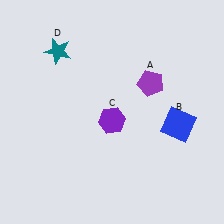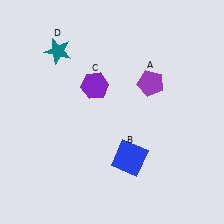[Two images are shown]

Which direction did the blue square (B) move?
The blue square (B) moved left.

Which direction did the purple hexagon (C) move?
The purple hexagon (C) moved up.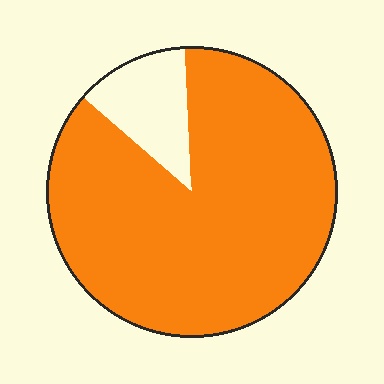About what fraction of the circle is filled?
About seven eighths (7/8).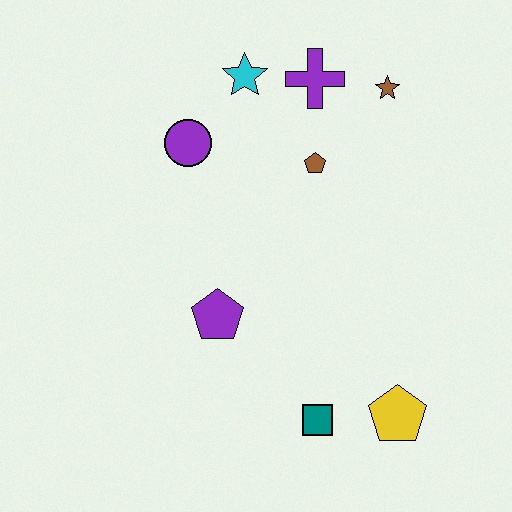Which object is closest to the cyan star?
The purple cross is closest to the cyan star.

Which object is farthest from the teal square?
The cyan star is farthest from the teal square.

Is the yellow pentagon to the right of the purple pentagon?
Yes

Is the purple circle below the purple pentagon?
No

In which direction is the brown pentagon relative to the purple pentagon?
The brown pentagon is above the purple pentagon.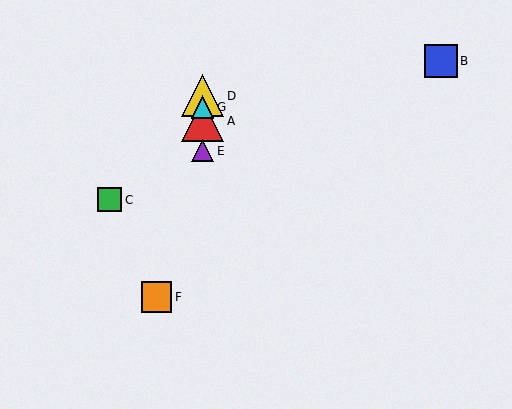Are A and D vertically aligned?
Yes, both are at x≈203.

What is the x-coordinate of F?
Object F is at x≈156.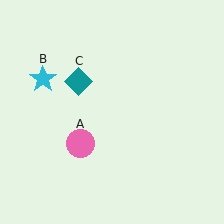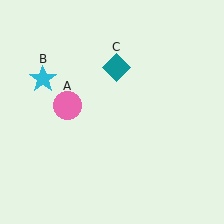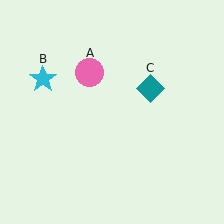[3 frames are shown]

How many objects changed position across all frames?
2 objects changed position: pink circle (object A), teal diamond (object C).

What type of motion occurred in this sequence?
The pink circle (object A), teal diamond (object C) rotated clockwise around the center of the scene.